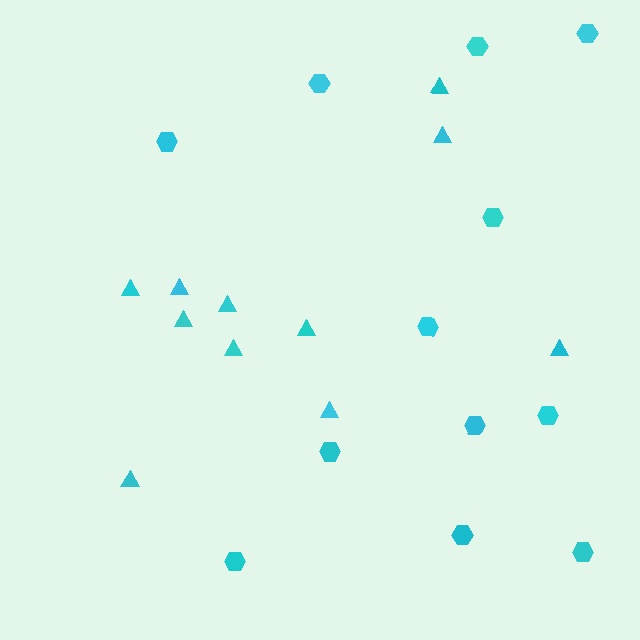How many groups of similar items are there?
There are 2 groups: one group of hexagons (12) and one group of triangles (11).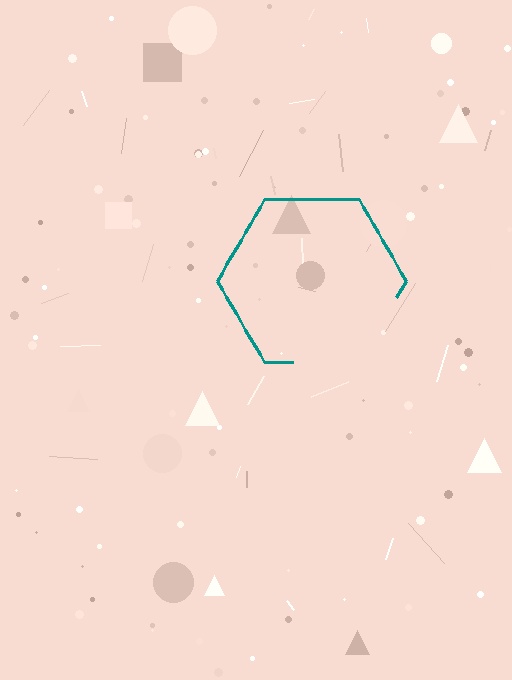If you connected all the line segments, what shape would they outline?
They would outline a hexagon.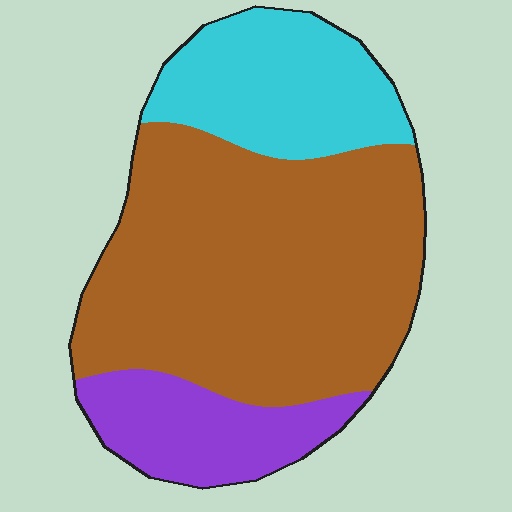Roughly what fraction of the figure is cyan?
Cyan takes up about one quarter (1/4) of the figure.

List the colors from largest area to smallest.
From largest to smallest: brown, cyan, purple.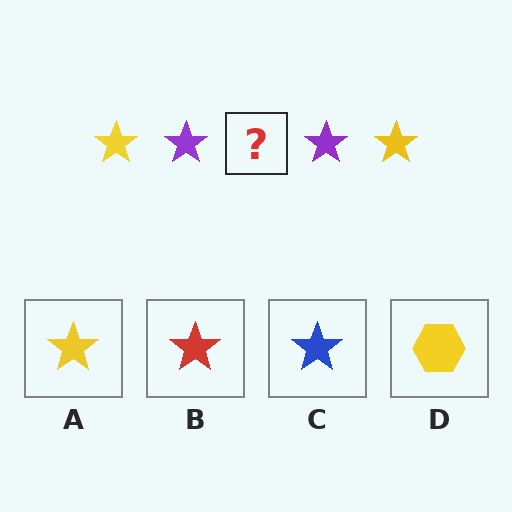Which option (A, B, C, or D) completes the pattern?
A.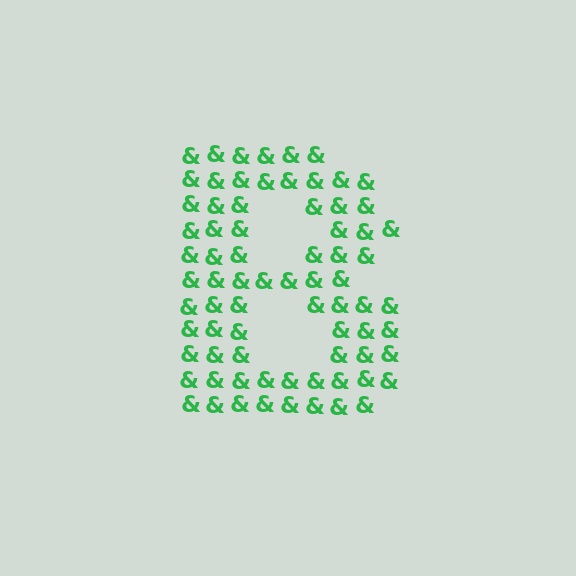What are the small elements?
The small elements are ampersands.